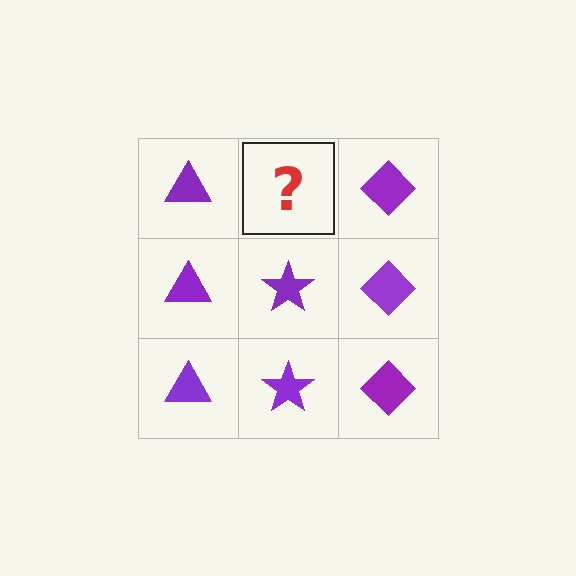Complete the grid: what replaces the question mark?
The question mark should be replaced with a purple star.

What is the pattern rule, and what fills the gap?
The rule is that each column has a consistent shape. The gap should be filled with a purple star.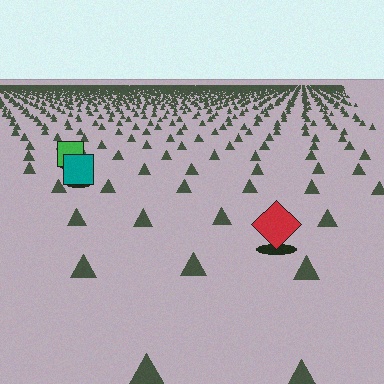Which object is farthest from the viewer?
The green square is farthest from the viewer. It appears smaller and the ground texture around it is denser.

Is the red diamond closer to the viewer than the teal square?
Yes. The red diamond is closer — you can tell from the texture gradient: the ground texture is coarser near it.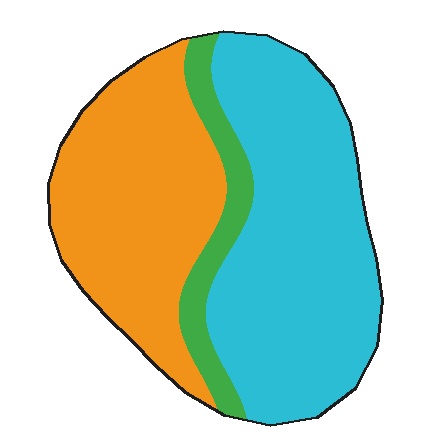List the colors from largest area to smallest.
From largest to smallest: cyan, orange, green.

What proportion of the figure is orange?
Orange covers 39% of the figure.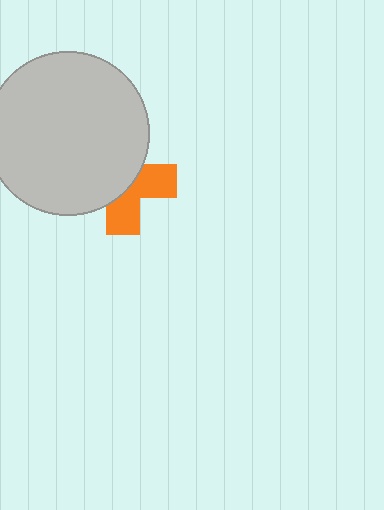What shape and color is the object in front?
The object in front is a light gray circle.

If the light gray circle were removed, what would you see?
You would see the complete orange cross.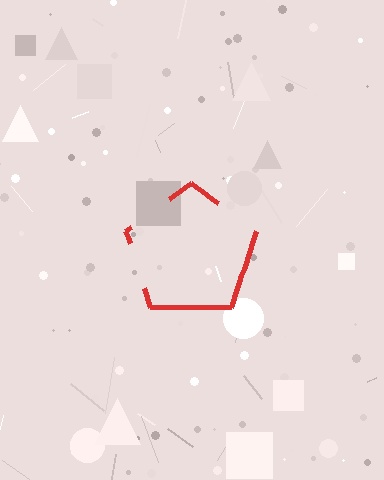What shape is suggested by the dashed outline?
The dashed outline suggests a pentagon.